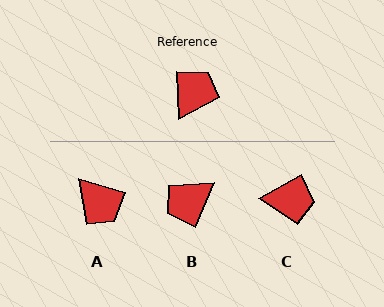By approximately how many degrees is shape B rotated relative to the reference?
Approximately 156 degrees counter-clockwise.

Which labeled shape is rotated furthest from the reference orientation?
B, about 156 degrees away.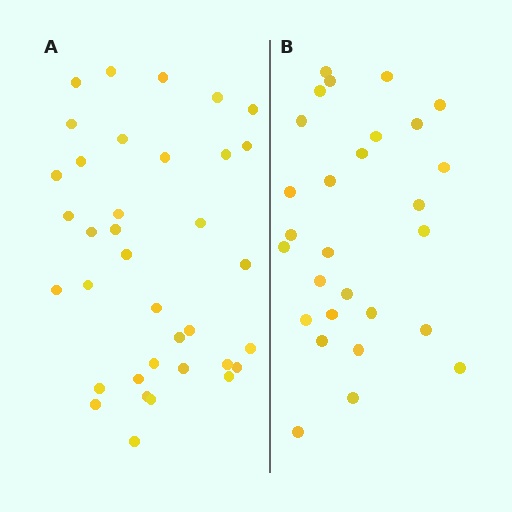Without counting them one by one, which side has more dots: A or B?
Region A (the left region) has more dots.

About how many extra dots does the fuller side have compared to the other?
Region A has roughly 8 or so more dots than region B.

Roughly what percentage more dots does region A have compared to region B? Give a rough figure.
About 30% more.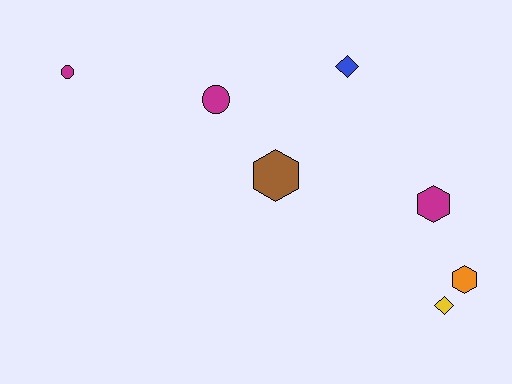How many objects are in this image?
There are 7 objects.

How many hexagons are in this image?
There are 3 hexagons.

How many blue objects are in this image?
There is 1 blue object.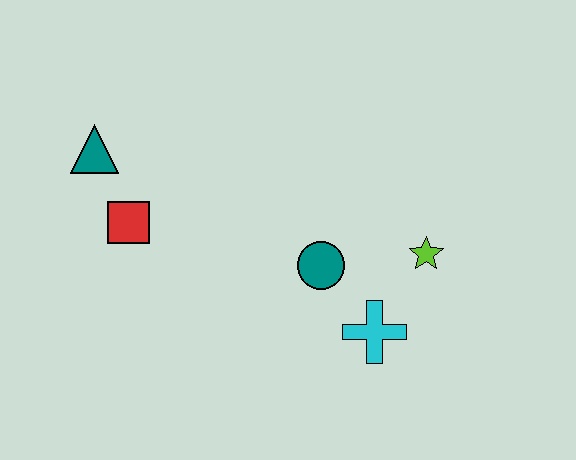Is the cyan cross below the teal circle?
Yes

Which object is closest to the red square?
The teal triangle is closest to the red square.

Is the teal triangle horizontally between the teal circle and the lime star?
No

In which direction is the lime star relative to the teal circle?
The lime star is to the right of the teal circle.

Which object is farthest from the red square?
The lime star is farthest from the red square.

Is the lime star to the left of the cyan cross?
No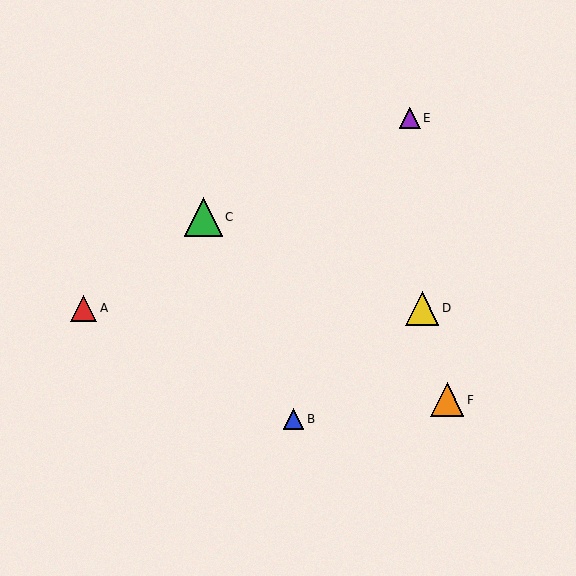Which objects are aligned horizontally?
Objects A, D are aligned horizontally.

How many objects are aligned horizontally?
2 objects (A, D) are aligned horizontally.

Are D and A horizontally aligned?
Yes, both are at y≈308.